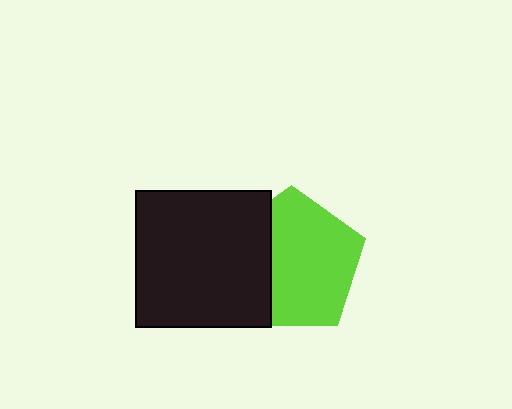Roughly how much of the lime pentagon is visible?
Most of it is visible (roughly 68%).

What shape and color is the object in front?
The object in front is a black square.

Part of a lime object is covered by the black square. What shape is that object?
It is a pentagon.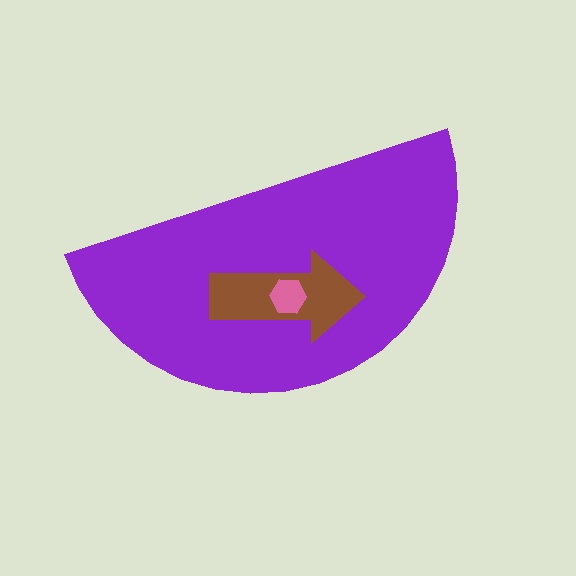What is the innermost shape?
The pink hexagon.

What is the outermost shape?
The purple semicircle.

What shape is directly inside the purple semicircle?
The brown arrow.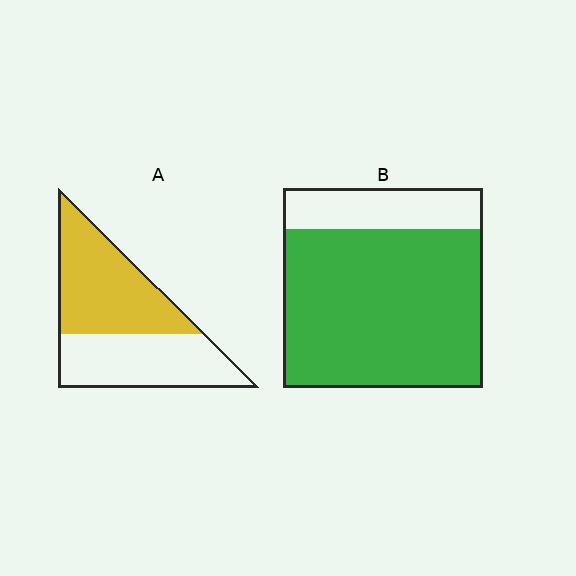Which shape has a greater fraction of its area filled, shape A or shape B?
Shape B.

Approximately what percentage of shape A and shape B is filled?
A is approximately 55% and B is approximately 80%.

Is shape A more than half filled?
Roughly half.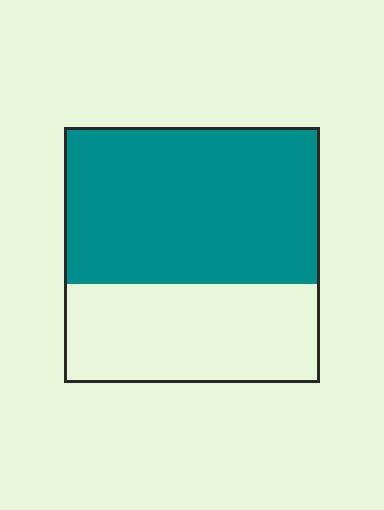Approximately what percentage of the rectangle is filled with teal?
Approximately 60%.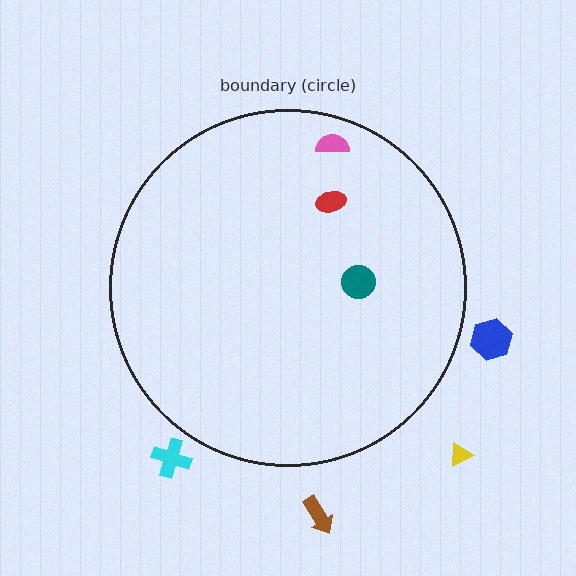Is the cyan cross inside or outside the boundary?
Outside.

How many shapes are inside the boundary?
3 inside, 4 outside.